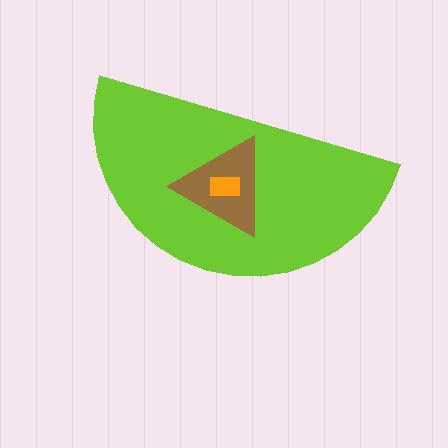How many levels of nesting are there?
3.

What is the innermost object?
The orange rectangle.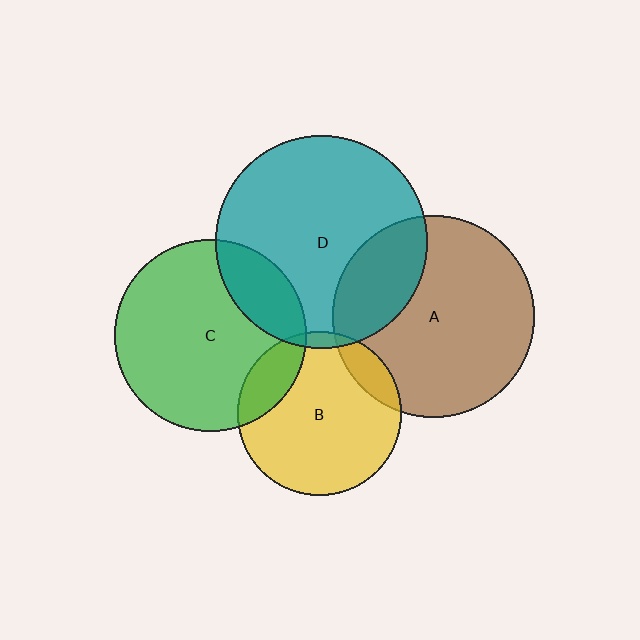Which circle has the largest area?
Circle D (teal).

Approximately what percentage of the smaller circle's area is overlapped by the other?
Approximately 15%.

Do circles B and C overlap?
Yes.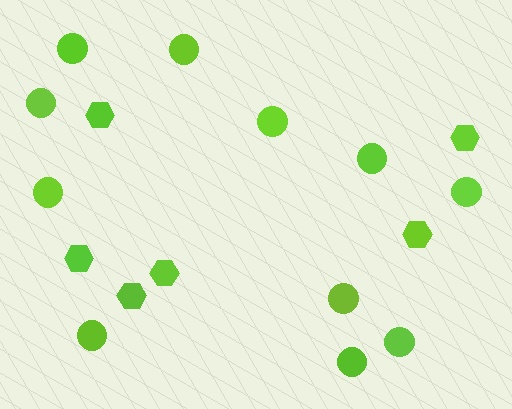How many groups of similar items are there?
There are 2 groups: one group of circles (11) and one group of hexagons (6).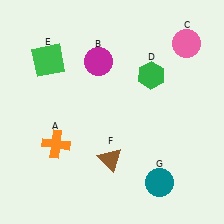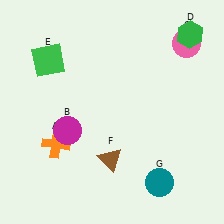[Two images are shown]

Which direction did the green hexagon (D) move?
The green hexagon (D) moved up.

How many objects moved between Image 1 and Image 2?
2 objects moved between the two images.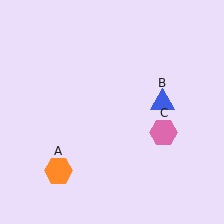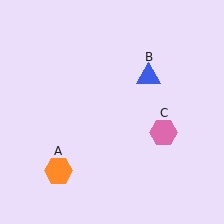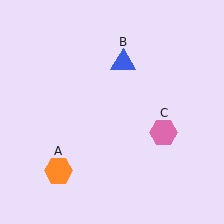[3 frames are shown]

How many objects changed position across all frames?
1 object changed position: blue triangle (object B).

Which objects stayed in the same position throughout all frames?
Orange hexagon (object A) and pink hexagon (object C) remained stationary.